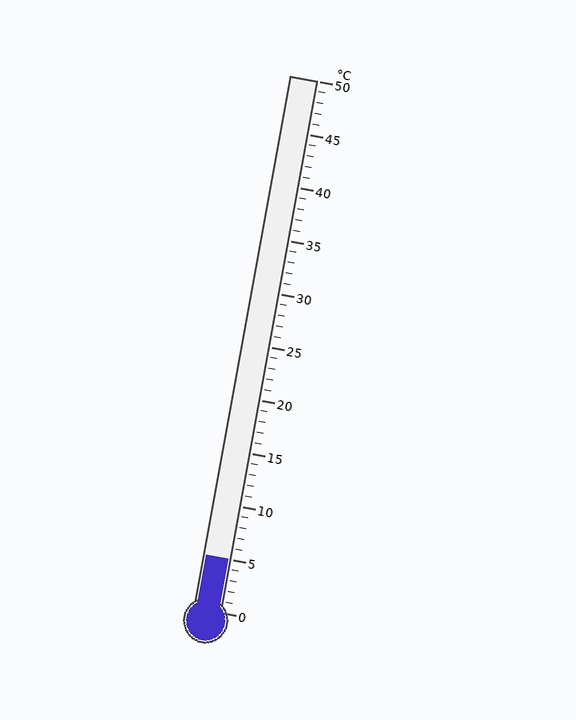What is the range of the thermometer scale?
The thermometer scale ranges from 0°C to 50°C.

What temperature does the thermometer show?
The thermometer shows approximately 5°C.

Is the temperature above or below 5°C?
The temperature is at 5°C.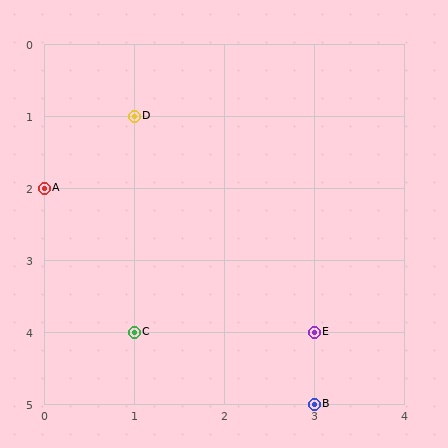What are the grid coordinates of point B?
Point B is at grid coordinates (3, 5).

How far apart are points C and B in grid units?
Points C and B are 2 columns and 1 row apart (about 2.2 grid units diagonally).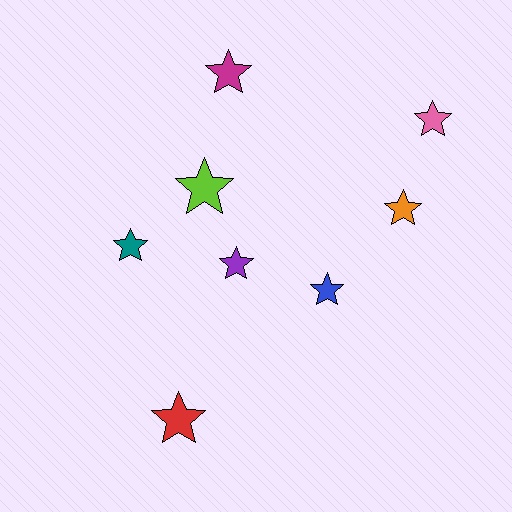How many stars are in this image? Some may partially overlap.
There are 8 stars.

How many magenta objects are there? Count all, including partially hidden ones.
There is 1 magenta object.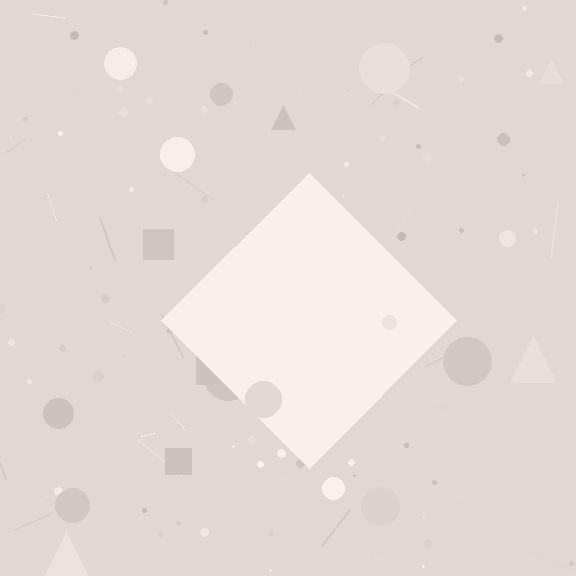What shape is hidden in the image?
A diamond is hidden in the image.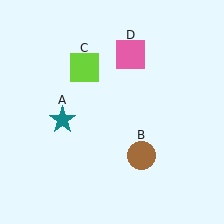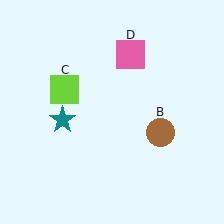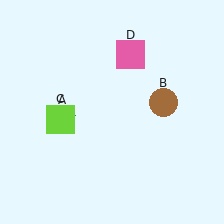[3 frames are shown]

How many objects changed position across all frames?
2 objects changed position: brown circle (object B), lime square (object C).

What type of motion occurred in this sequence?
The brown circle (object B), lime square (object C) rotated counterclockwise around the center of the scene.